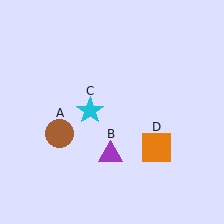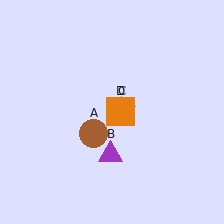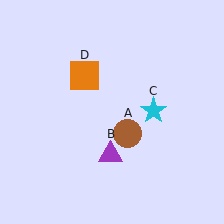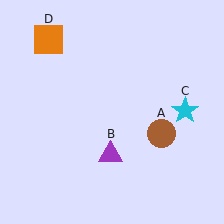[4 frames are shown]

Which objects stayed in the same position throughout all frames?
Purple triangle (object B) remained stationary.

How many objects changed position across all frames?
3 objects changed position: brown circle (object A), cyan star (object C), orange square (object D).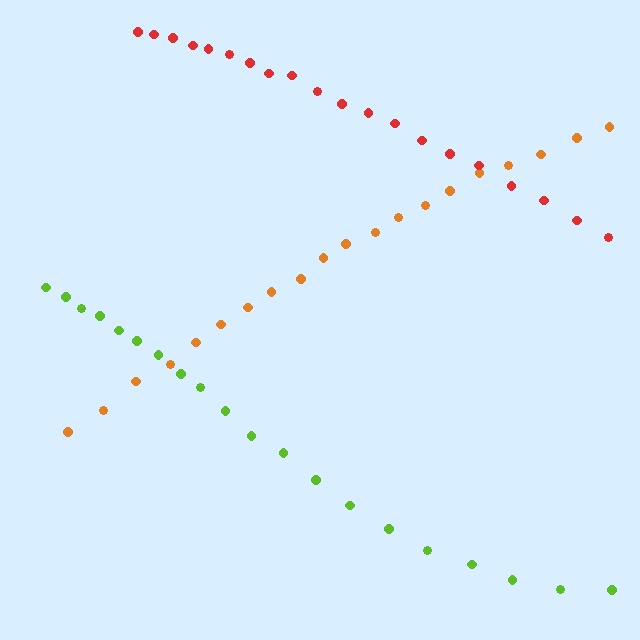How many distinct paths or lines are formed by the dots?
There are 3 distinct paths.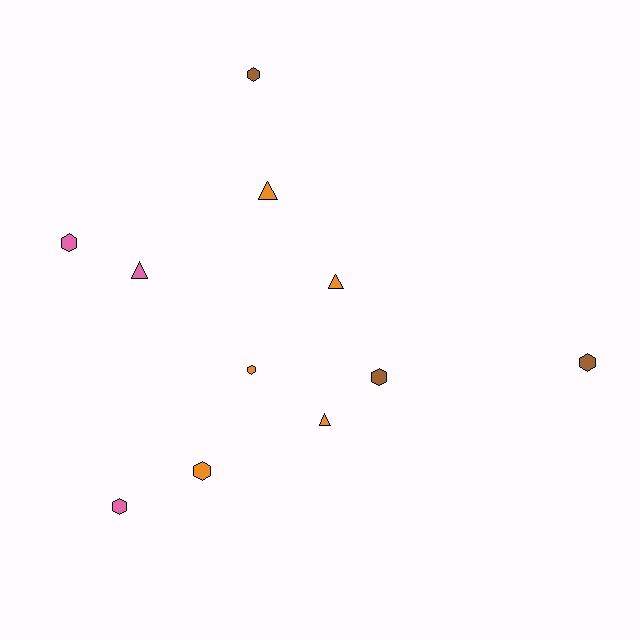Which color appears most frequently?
Orange, with 5 objects.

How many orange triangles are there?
There are 3 orange triangles.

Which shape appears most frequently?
Hexagon, with 7 objects.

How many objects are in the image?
There are 11 objects.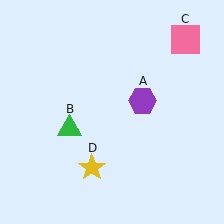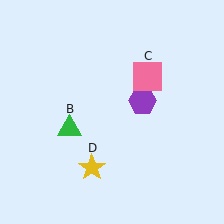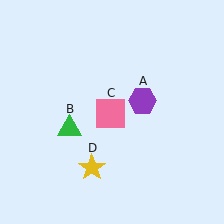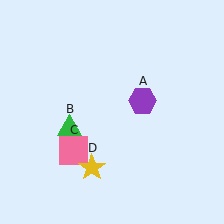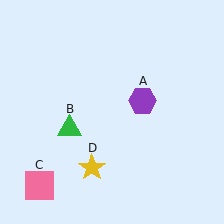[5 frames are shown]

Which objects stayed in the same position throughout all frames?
Purple hexagon (object A) and green triangle (object B) and yellow star (object D) remained stationary.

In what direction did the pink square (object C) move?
The pink square (object C) moved down and to the left.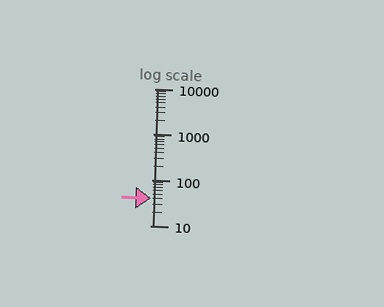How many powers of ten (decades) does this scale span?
The scale spans 3 decades, from 10 to 10000.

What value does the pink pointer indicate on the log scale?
The pointer indicates approximately 40.